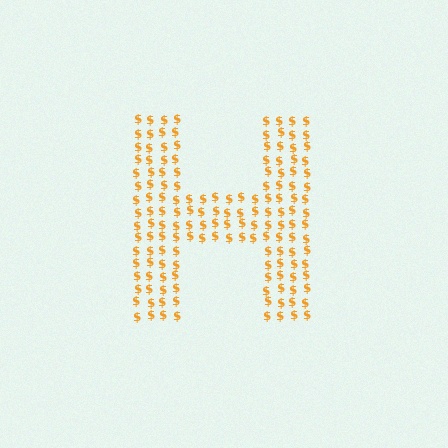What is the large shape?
The large shape is the letter H.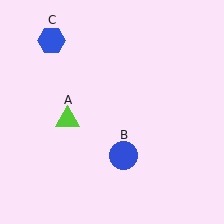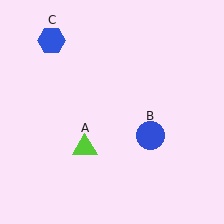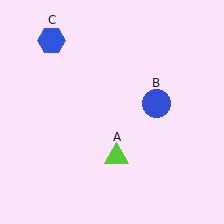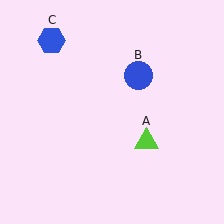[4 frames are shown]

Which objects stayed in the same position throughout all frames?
Blue hexagon (object C) remained stationary.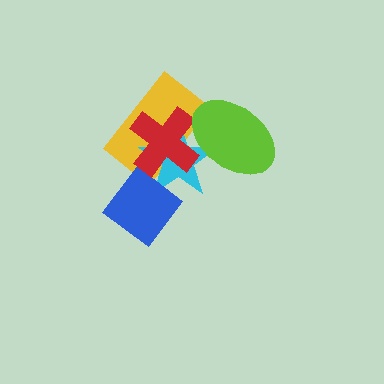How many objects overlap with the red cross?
3 objects overlap with the red cross.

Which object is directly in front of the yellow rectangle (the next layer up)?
The cyan star is directly in front of the yellow rectangle.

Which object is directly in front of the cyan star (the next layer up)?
The blue diamond is directly in front of the cyan star.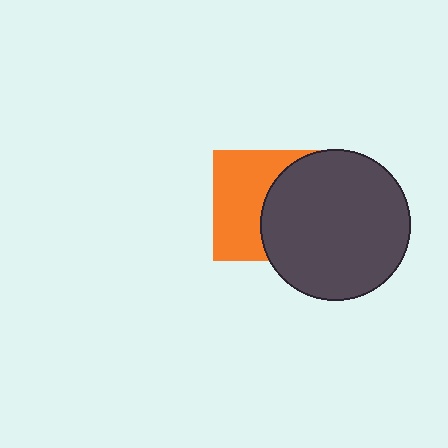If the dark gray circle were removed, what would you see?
You would see the complete orange square.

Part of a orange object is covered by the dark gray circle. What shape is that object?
It is a square.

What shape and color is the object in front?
The object in front is a dark gray circle.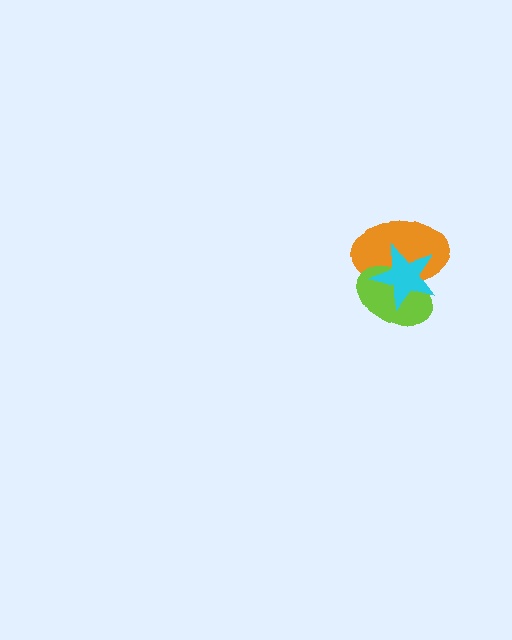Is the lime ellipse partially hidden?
Yes, it is partially covered by another shape.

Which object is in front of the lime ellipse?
The cyan star is in front of the lime ellipse.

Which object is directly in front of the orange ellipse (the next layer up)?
The lime ellipse is directly in front of the orange ellipse.